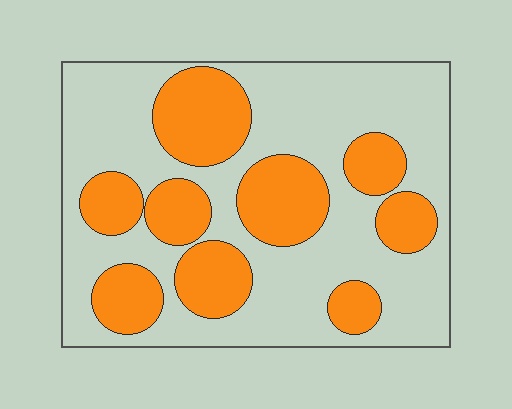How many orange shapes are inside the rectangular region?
9.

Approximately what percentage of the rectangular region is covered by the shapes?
Approximately 35%.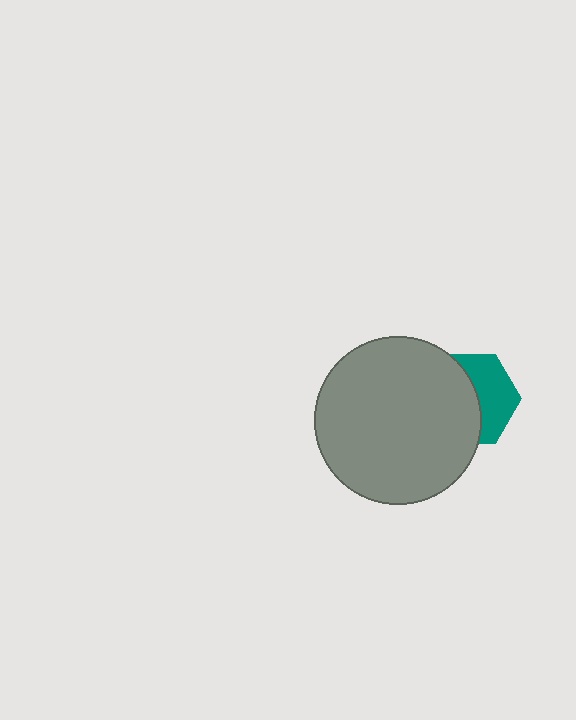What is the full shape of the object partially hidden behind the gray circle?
The partially hidden object is a teal hexagon.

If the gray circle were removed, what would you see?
You would see the complete teal hexagon.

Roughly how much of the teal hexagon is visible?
A small part of it is visible (roughly 45%).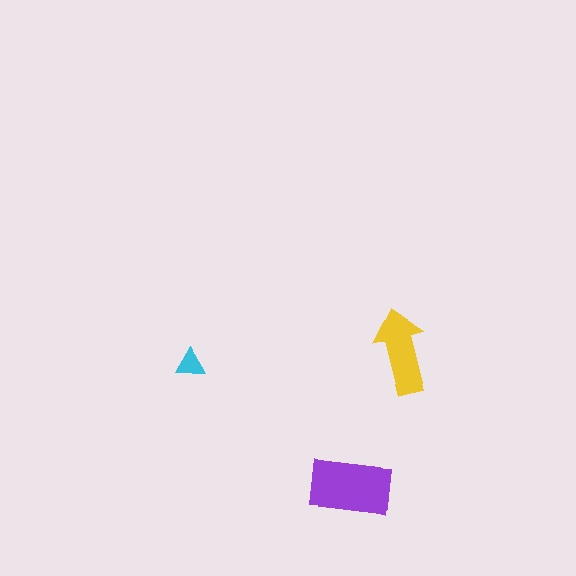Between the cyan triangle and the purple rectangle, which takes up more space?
The purple rectangle.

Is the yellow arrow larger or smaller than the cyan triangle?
Larger.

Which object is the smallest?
The cyan triangle.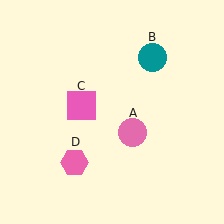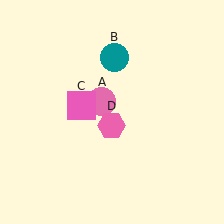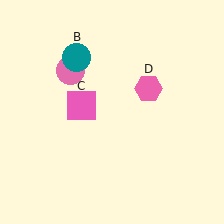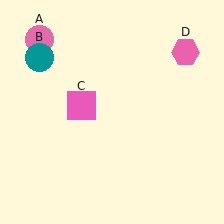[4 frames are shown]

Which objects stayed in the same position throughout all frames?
Pink square (object C) remained stationary.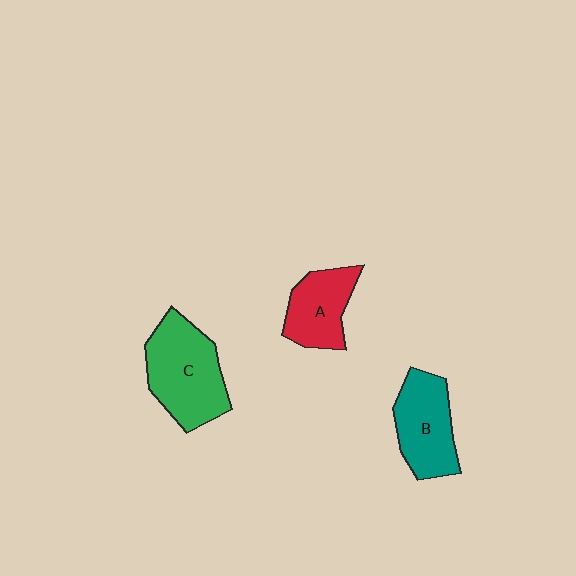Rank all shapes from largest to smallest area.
From largest to smallest: C (green), B (teal), A (red).